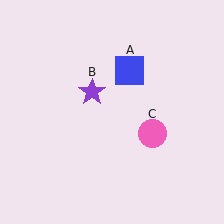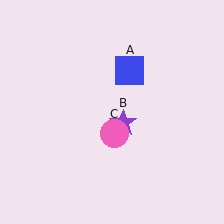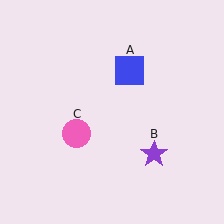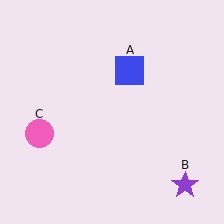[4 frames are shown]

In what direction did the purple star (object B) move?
The purple star (object B) moved down and to the right.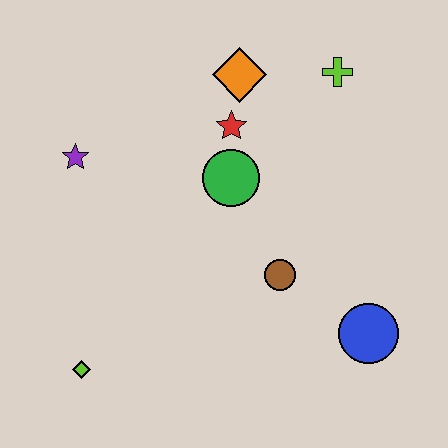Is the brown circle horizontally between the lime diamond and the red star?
No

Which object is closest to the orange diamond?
The red star is closest to the orange diamond.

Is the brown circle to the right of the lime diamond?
Yes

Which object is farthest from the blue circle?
The purple star is farthest from the blue circle.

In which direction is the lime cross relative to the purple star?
The lime cross is to the right of the purple star.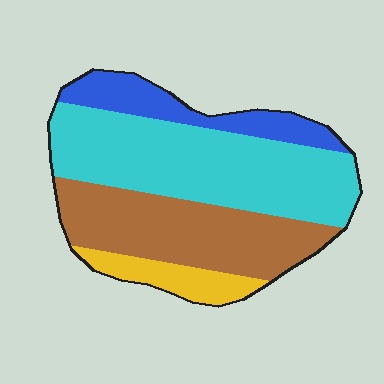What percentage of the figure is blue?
Blue covers around 15% of the figure.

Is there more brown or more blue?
Brown.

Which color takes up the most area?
Cyan, at roughly 45%.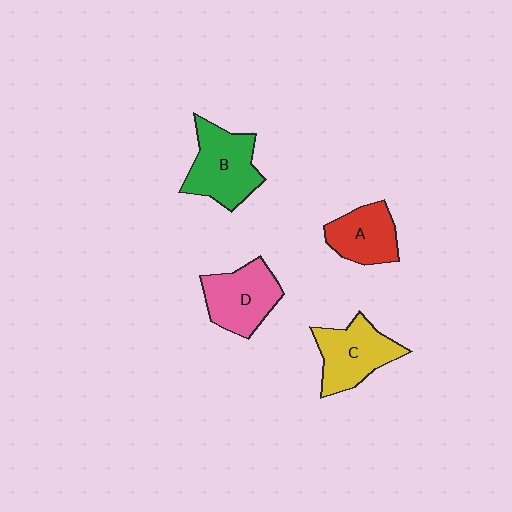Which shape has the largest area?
Shape B (green).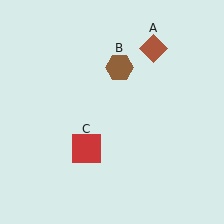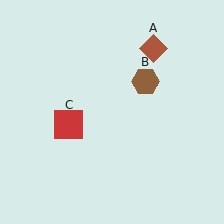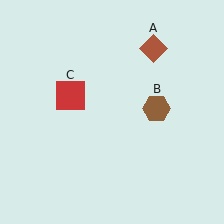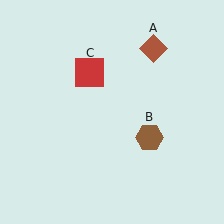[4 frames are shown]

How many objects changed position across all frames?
2 objects changed position: brown hexagon (object B), red square (object C).